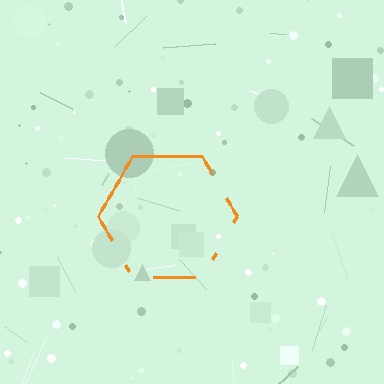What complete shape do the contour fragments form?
The contour fragments form a hexagon.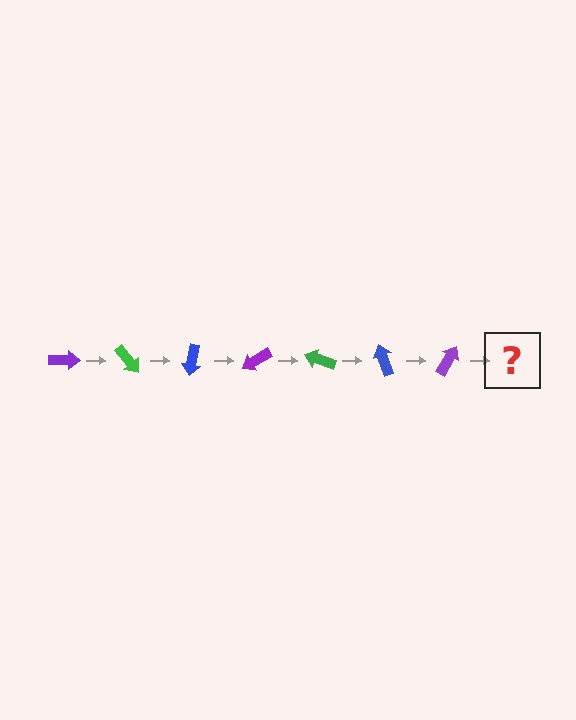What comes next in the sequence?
The next element should be a green arrow, rotated 350 degrees from the start.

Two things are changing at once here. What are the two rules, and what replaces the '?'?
The two rules are that it rotates 50 degrees each step and the color cycles through purple, green, and blue. The '?' should be a green arrow, rotated 350 degrees from the start.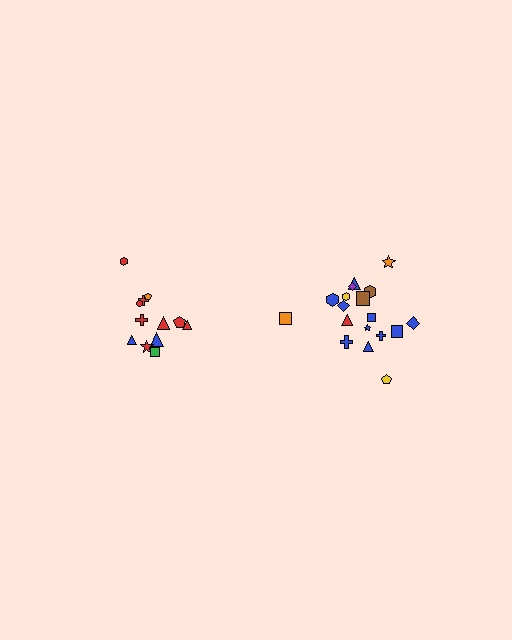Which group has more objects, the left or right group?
The right group.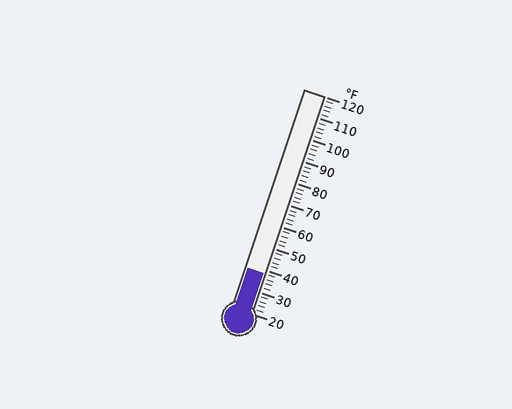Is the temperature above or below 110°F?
The temperature is below 110°F.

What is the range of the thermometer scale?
The thermometer scale ranges from 20°F to 120°F.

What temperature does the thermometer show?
The thermometer shows approximately 38°F.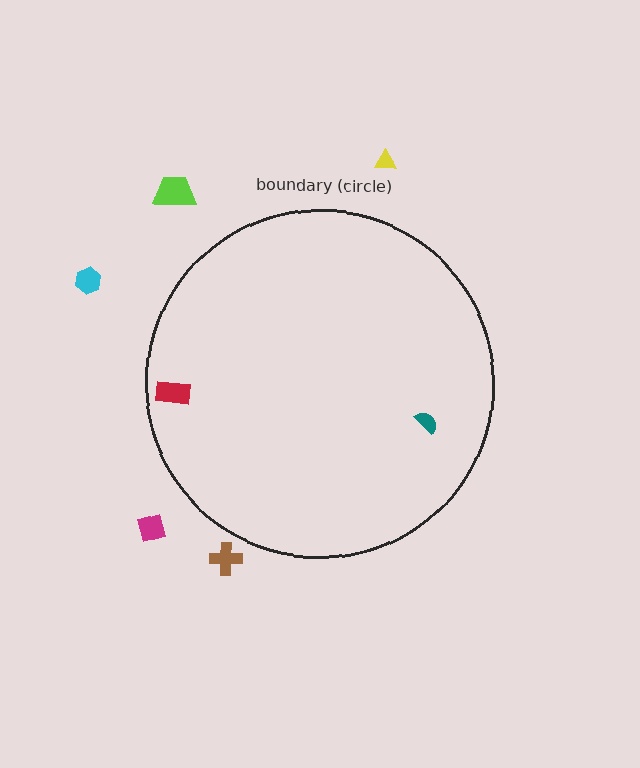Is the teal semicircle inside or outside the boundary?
Inside.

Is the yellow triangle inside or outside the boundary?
Outside.